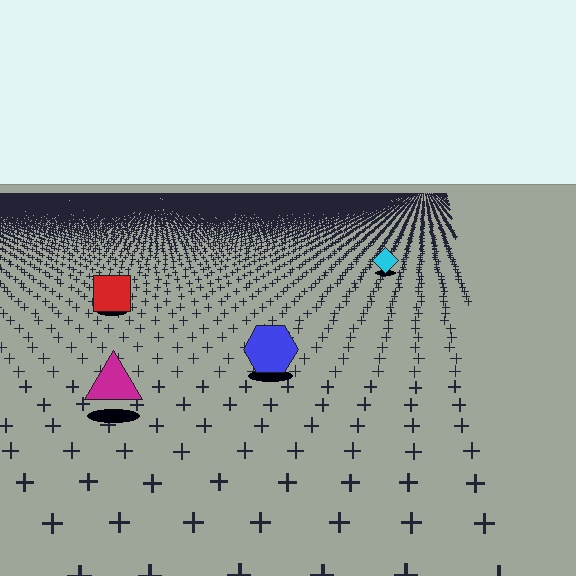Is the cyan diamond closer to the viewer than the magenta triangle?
No. The magenta triangle is closer — you can tell from the texture gradient: the ground texture is coarser near it.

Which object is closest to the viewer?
The magenta triangle is closest. The texture marks near it are larger and more spread out.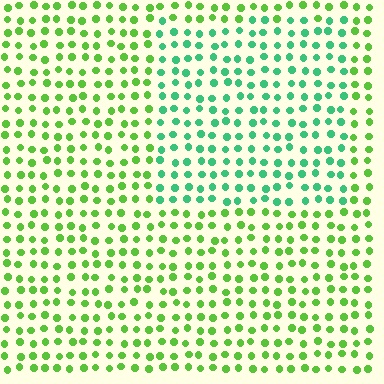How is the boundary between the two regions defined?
The boundary is defined purely by a slight shift in hue (about 42 degrees). Spacing, size, and orientation are identical on both sides.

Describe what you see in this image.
The image is filled with small lime elements in a uniform arrangement. A rectangle-shaped region is visible where the elements are tinted to a slightly different hue, forming a subtle color boundary.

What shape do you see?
I see a rectangle.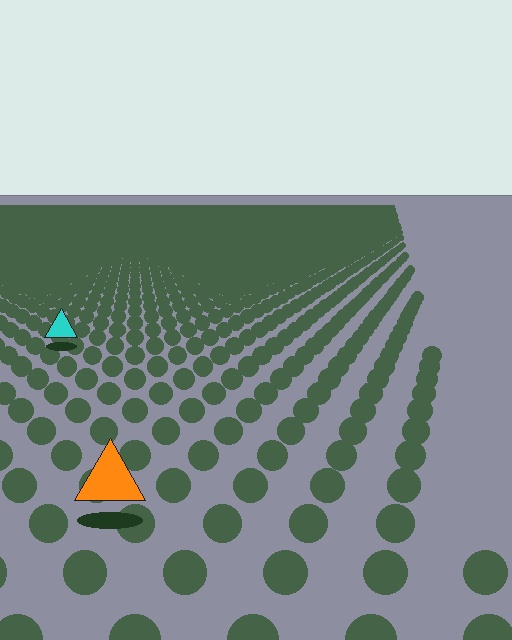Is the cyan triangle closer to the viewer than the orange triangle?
No. The orange triangle is closer — you can tell from the texture gradient: the ground texture is coarser near it.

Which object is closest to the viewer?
The orange triangle is closest. The texture marks near it are larger and more spread out.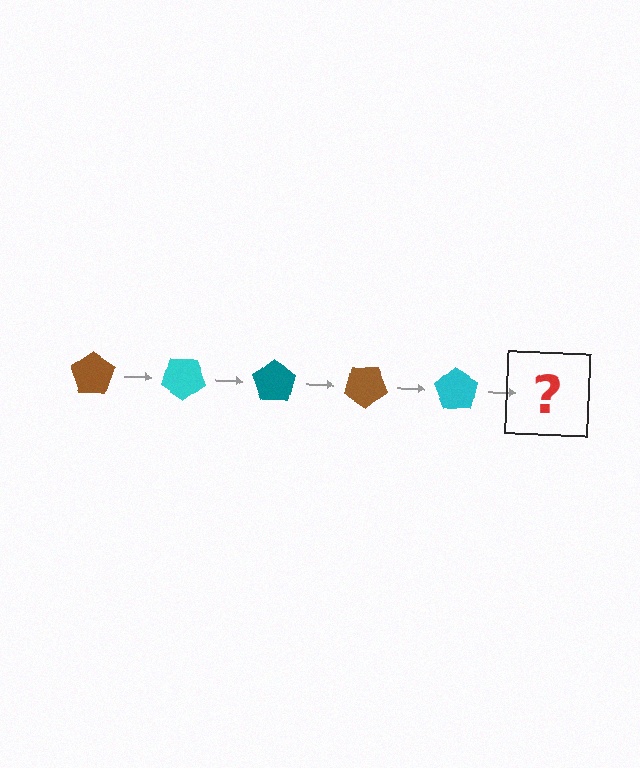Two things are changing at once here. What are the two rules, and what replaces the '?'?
The two rules are that it rotates 35 degrees each step and the color cycles through brown, cyan, and teal. The '?' should be a teal pentagon, rotated 175 degrees from the start.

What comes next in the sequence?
The next element should be a teal pentagon, rotated 175 degrees from the start.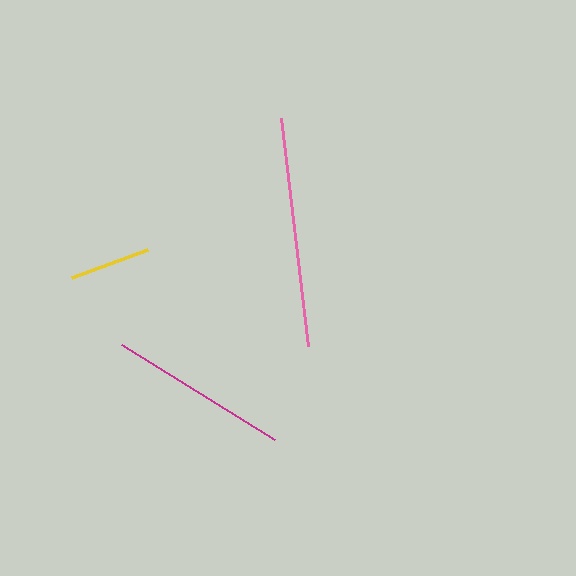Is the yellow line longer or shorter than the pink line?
The pink line is longer than the yellow line.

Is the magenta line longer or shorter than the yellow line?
The magenta line is longer than the yellow line.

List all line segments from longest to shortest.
From longest to shortest: pink, magenta, yellow.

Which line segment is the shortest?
The yellow line is the shortest at approximately 82 pixels.